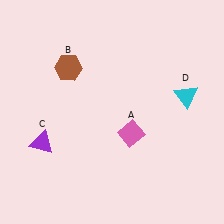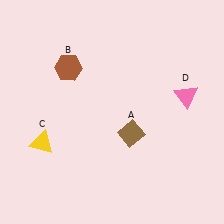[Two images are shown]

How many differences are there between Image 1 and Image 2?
There are 3 differences between the two images.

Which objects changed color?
A changed from pink to brown. C changed from purple to yellow. D changed from cyan to pink.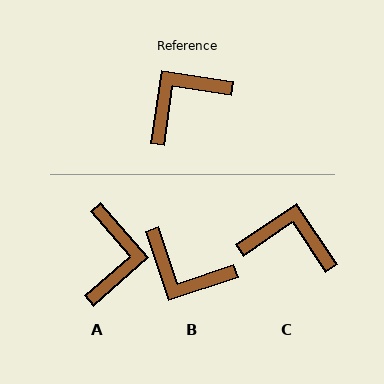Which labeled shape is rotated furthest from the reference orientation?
A, about 130 degrees away.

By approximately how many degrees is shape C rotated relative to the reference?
Approximately 47 degrees clockwise.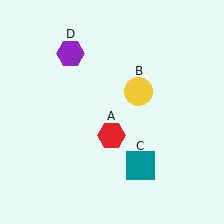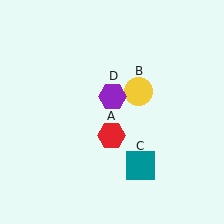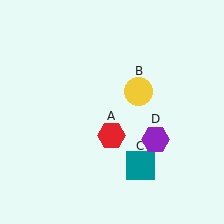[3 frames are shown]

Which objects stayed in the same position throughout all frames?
Red hexagon (object A) and yellow circle (object B) and teal square (object C) remained stationary.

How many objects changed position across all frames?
1 object changed position: purple hexagon (object D).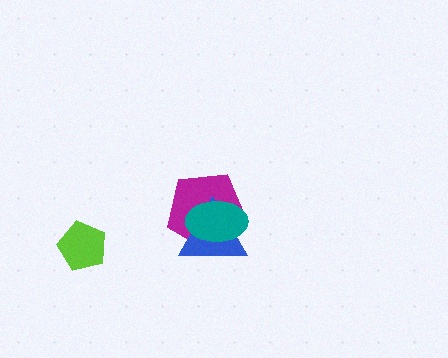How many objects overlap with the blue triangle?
2 objects overlap with the blue triangle.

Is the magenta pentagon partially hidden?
Yes, it is partially covered by another shape.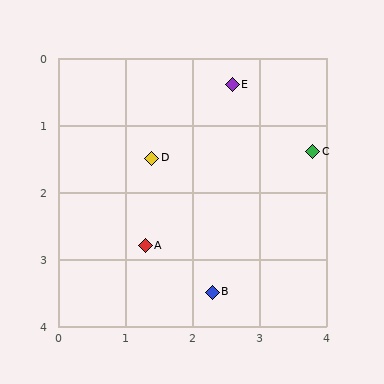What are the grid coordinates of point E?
Point E is at approximately (2.6, 0.4).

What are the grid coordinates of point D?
Point D is at approximately (1.4, 1.5).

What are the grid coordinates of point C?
Point C is at approximately (3.8, 1.4).